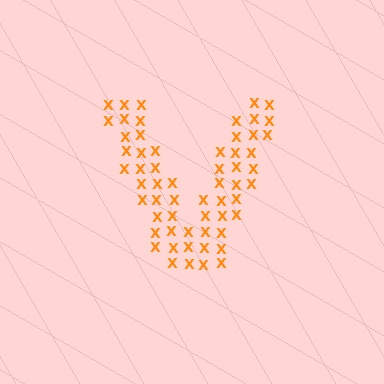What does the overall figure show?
The overall figure shows the letter V.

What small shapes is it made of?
It is made of small letter X's.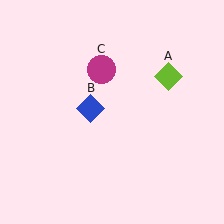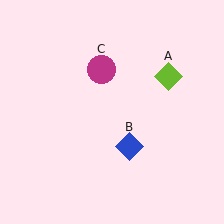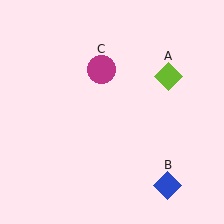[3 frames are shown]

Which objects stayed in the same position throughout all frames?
Lime diamond (object A) and magenta circle (object C) remained stationary.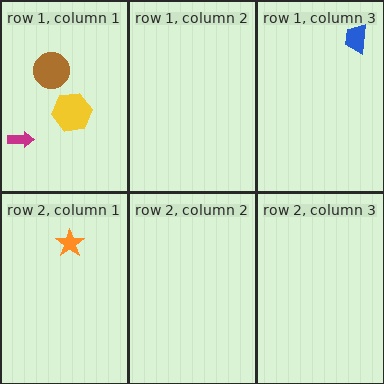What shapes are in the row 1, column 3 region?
The blue trapezoid.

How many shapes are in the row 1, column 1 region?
3.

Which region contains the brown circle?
The row 1, column 1 region.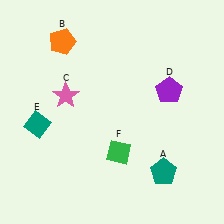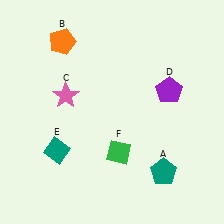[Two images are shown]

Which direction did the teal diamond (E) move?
The teal diamond (E) moved down.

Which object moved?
The teal diamond (E) moved down.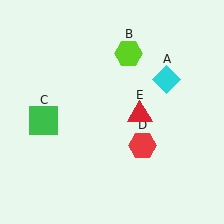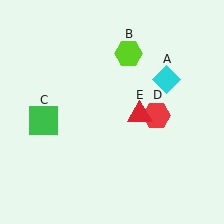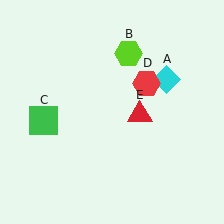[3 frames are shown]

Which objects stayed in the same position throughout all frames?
Cyan diamond (object A) and lime hexagon (object B) and green square (object C) and red triangle (object E) remained stationary.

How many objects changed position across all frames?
1 object changed position: red hexagon (object D).